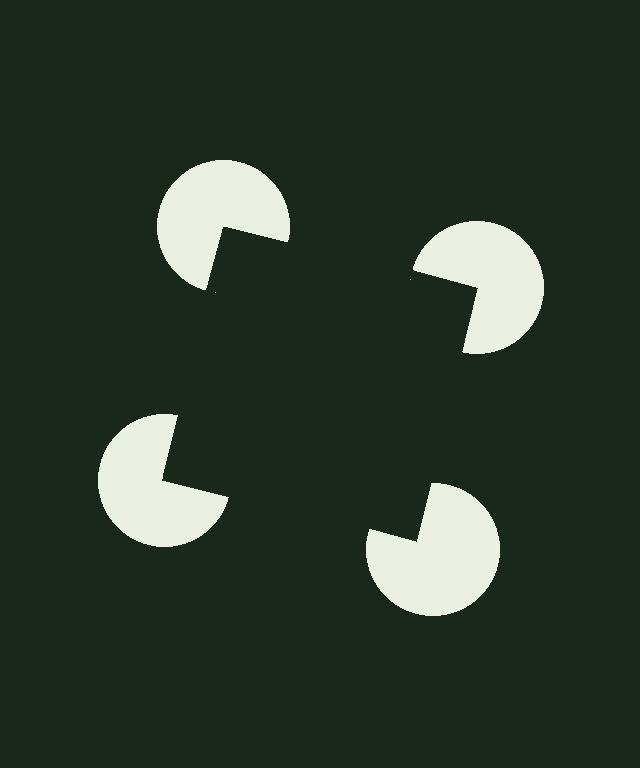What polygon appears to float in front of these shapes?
An illusory square — its edges are inferred from the aligned wedge cuts in the pac-man discs, not physically drawn.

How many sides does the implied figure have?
4 sides.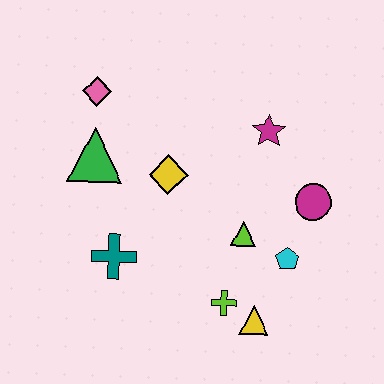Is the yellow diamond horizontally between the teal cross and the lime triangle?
Yes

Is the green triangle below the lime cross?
No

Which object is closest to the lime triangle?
The cyan pentagon is closest to the lime triangle.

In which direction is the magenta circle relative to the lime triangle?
The magenta circle is to the right of the lime triangle.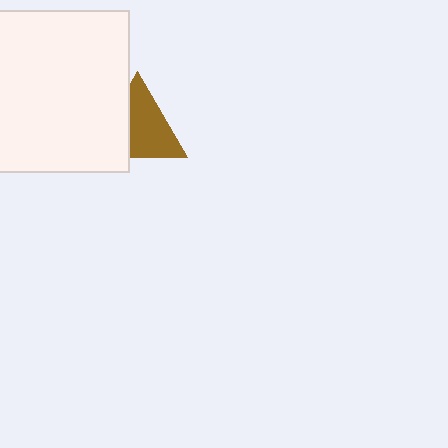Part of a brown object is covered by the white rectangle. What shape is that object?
It is a triangle.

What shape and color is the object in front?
The object in front is a white rectangle.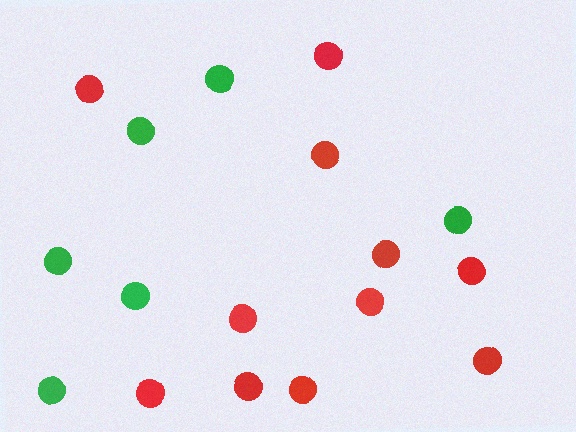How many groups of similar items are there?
There are 2 groups: one group of green circles (6) and one group of red circles (11).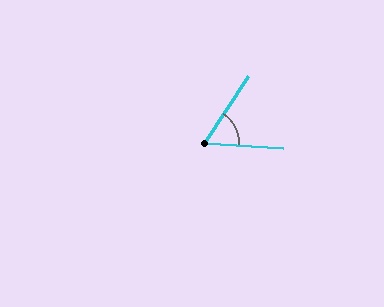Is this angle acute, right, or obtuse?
It is acute.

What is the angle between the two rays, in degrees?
Approximately 60 degrees.